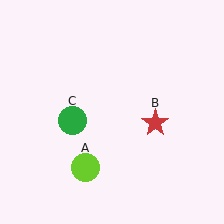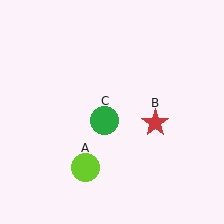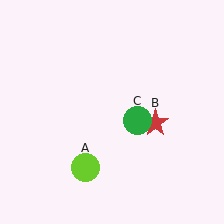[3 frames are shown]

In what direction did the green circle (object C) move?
The green circle (object C) moved right.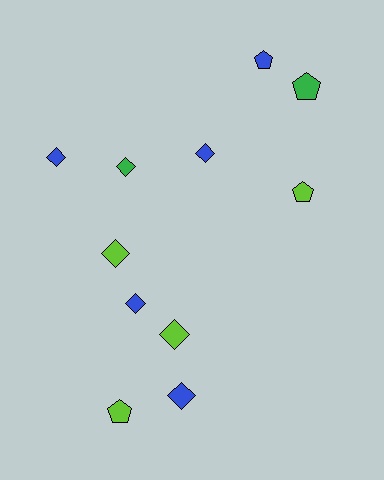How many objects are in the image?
There are 11 objects.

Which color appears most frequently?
Blue, with 5 objects.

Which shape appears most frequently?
Diamond, with 7 objects.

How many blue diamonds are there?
There are 4 blue diamonds.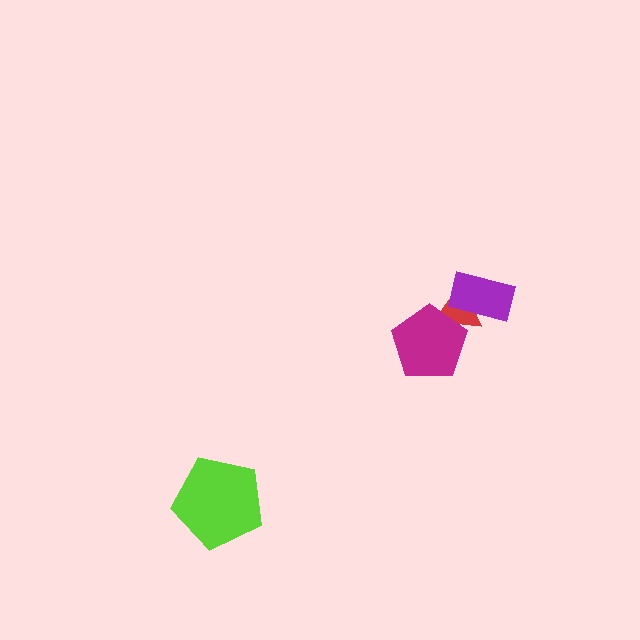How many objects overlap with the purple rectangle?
1 object overlaps with the purple rectangle.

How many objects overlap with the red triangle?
2 objects overlap with the red triangle.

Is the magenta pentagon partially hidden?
No, no other shape covers it.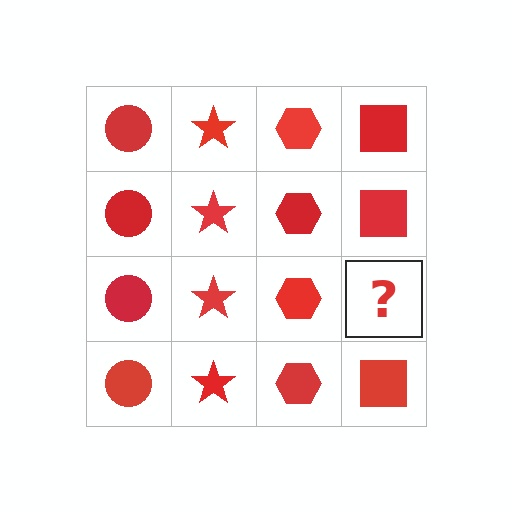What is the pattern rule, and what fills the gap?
The rule is that each column has a consistent shape. The gap should be filled with a red square.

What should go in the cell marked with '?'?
The missing cell should contain a red square.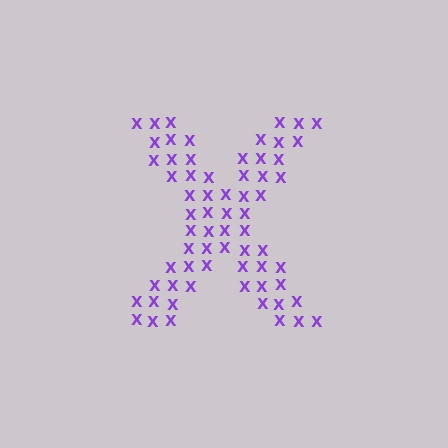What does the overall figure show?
The overall figure shows the letter X.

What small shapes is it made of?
It is made of small letter X's.